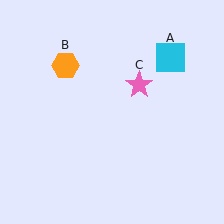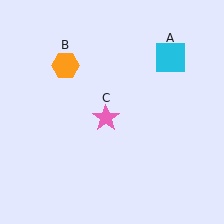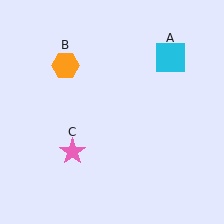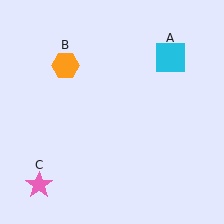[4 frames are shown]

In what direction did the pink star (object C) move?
The pink star (object C) moved down and to the left.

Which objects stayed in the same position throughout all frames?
Cyan square (object A) and orange hexagon (object B) remained stationary.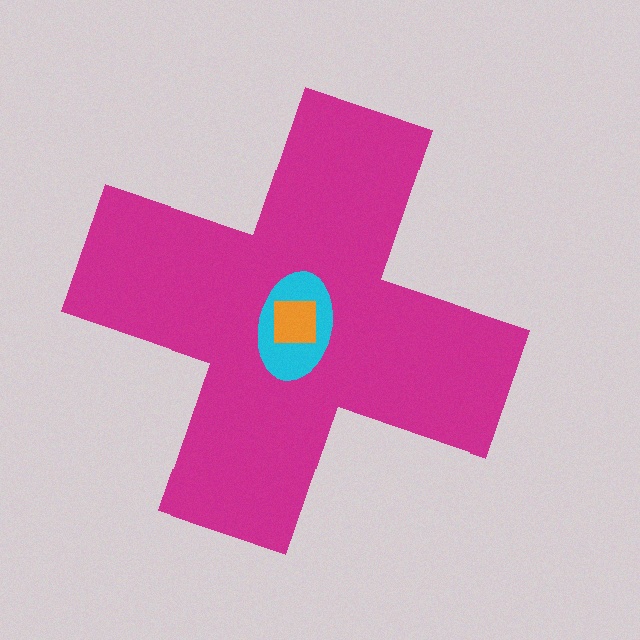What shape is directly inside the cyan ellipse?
The orange square.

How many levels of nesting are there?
3.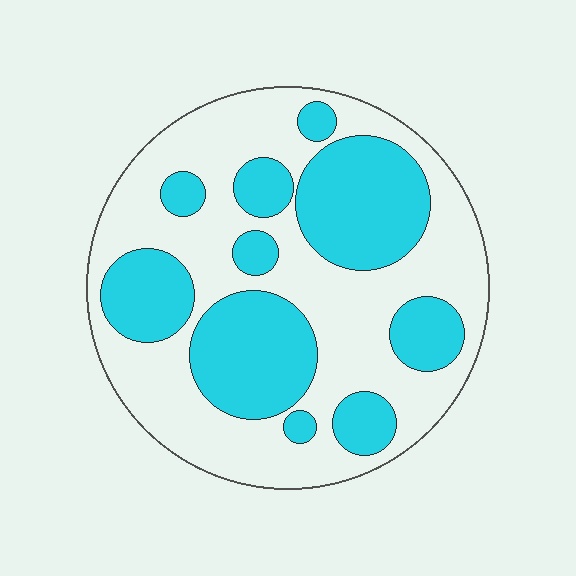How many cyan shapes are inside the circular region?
10.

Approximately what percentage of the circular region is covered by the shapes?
Approximately 40%.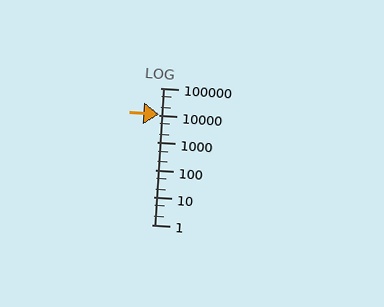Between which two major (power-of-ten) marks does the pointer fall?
The pointer is between 10000 and 100000.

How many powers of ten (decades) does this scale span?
The scale spans 5 decades, from 1 to 100000.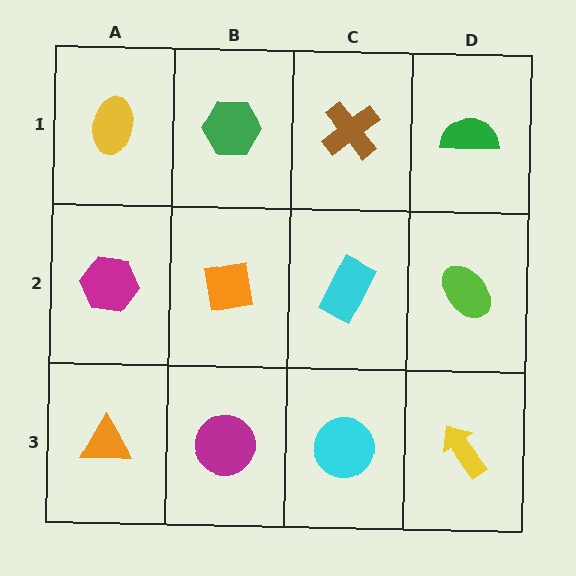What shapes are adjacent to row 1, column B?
An orange square (row 2, column B), a yellow ellipse (row 1, column A), a brown cross (row 1, column C).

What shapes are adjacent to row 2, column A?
A yellow ellipse (row 1, column A), an orange triangle (row 3, column A), an orange square (row 2, column B).